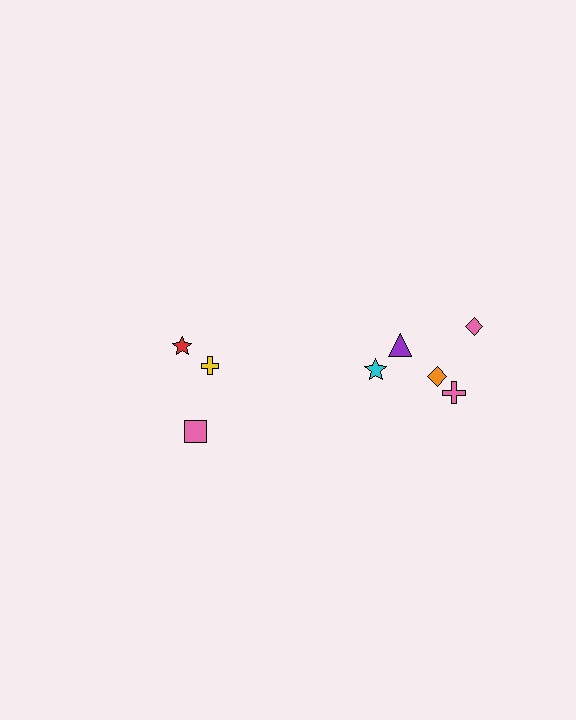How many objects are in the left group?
There are 3 objects.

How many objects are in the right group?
There are 5 objects.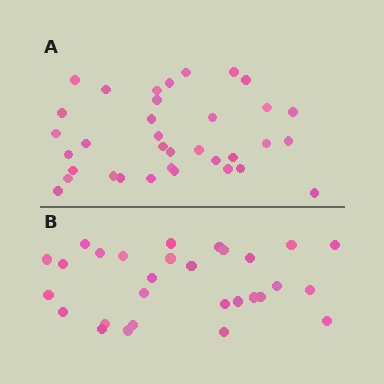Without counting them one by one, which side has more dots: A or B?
Region A (the top region) has more dots.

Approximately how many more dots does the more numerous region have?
Region A has about 6 more dots than region B.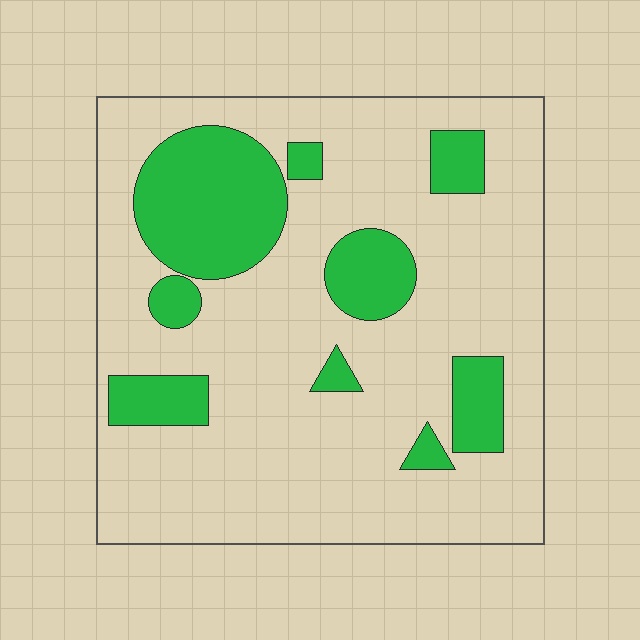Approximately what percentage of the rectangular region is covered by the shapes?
Approximately 25%.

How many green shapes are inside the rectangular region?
9.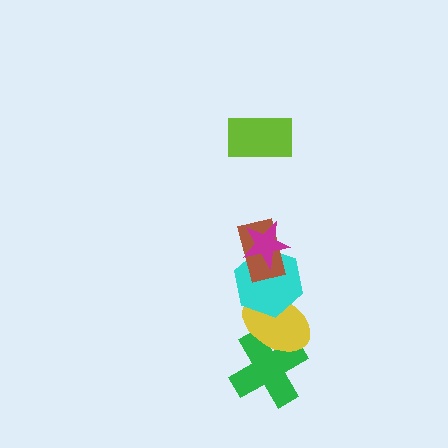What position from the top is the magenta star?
The magenta star is 2nd from the top.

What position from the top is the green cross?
The green cross is 6th from the top.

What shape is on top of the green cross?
The yellow ellipse is on top of the green cross.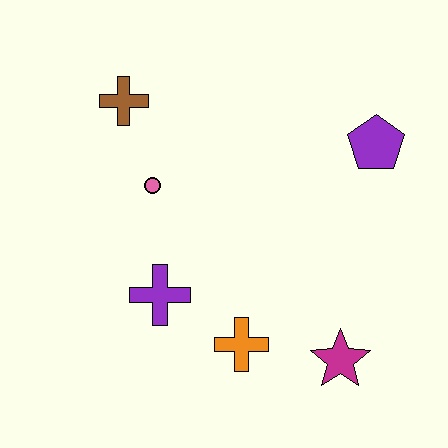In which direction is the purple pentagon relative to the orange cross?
The purple pentagon is above the orange cross.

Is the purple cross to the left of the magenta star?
Yes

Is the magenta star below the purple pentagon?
Yes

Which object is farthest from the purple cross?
The purple pentagon is farthest from the purple cross.